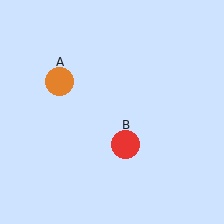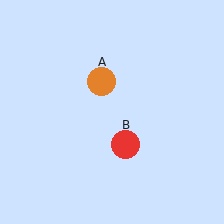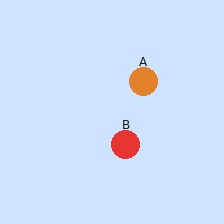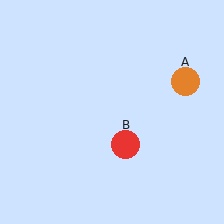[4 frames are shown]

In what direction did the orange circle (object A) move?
The orange circle (object A) moved right.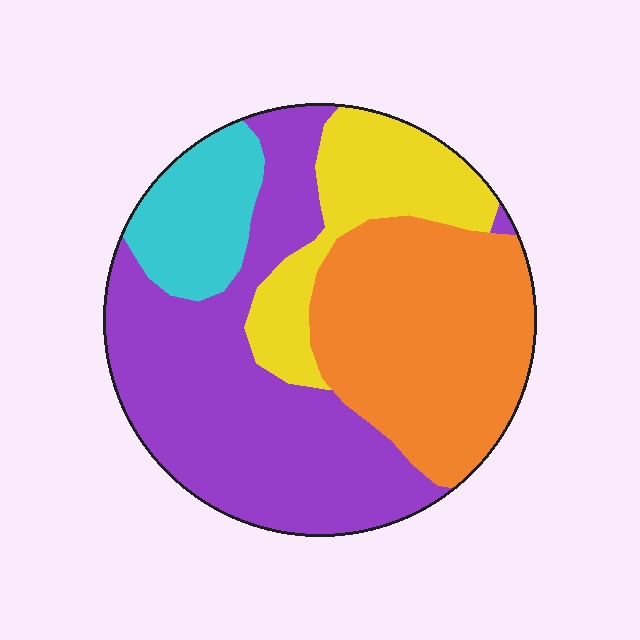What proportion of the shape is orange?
Orange covers roughly 30% of the shape.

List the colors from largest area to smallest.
From largest to smallest: purple, orange, yellow, cyan.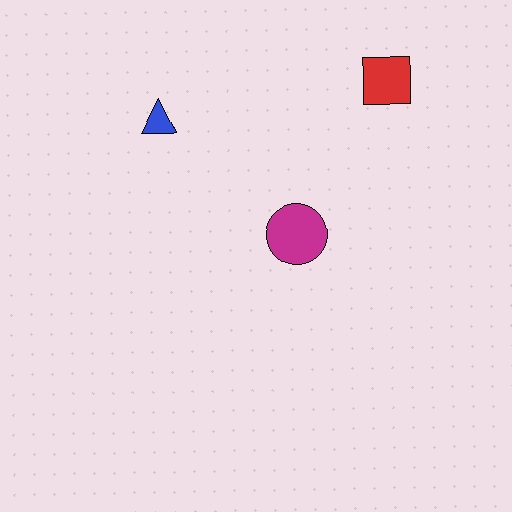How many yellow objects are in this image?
There are no yellow objects.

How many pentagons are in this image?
There are no pentagons.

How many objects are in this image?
There are 3 objects.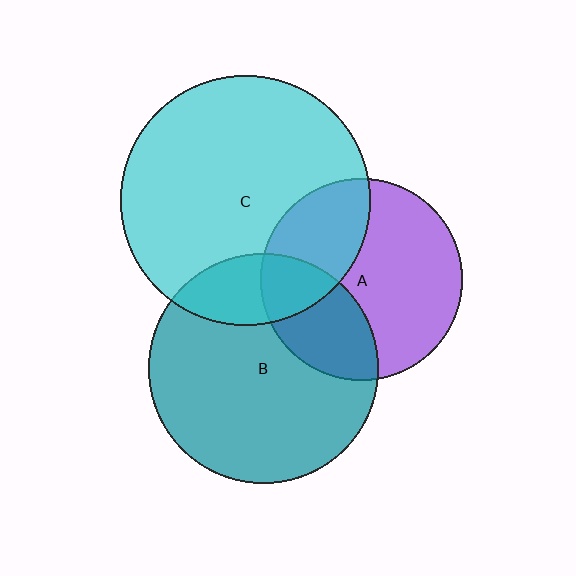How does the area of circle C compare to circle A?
Approximately 1.5 times.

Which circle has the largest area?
Circle C (cyan).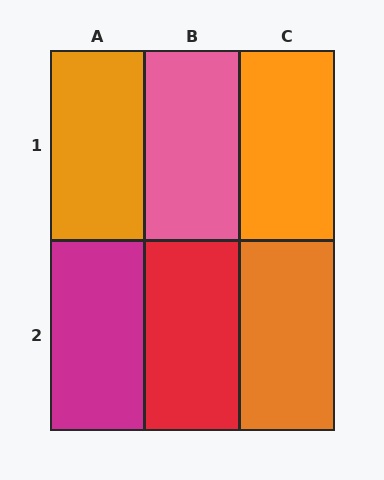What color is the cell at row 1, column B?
Pink.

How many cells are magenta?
1 cell is magenta.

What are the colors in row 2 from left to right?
Magenta, red, orange.